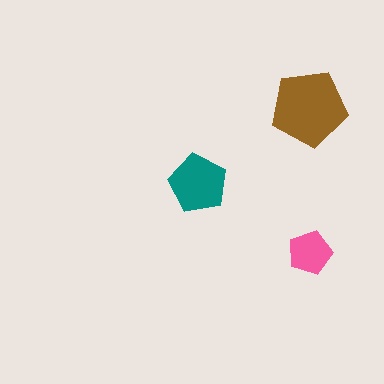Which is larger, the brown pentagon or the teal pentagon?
The brown one.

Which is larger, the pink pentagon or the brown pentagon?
The brown one.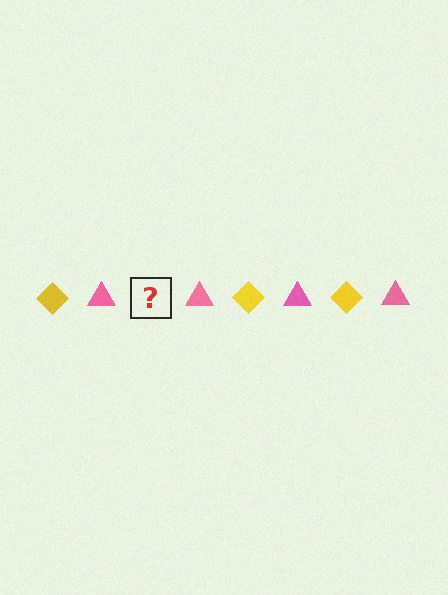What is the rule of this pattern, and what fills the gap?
The rule is that the pattern alternates between yellow diamond and pink triangle. The gap should be filled with a yellow diamond.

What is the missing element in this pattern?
The missing element is a yellow diamond.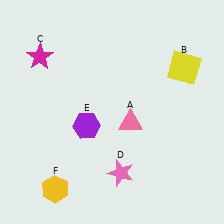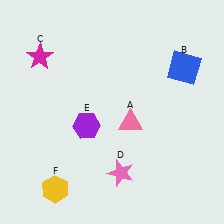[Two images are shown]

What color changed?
The square (B) changed from yellow in Image 1 to blue in Image 2.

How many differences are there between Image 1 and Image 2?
There is 1 difference between the two images.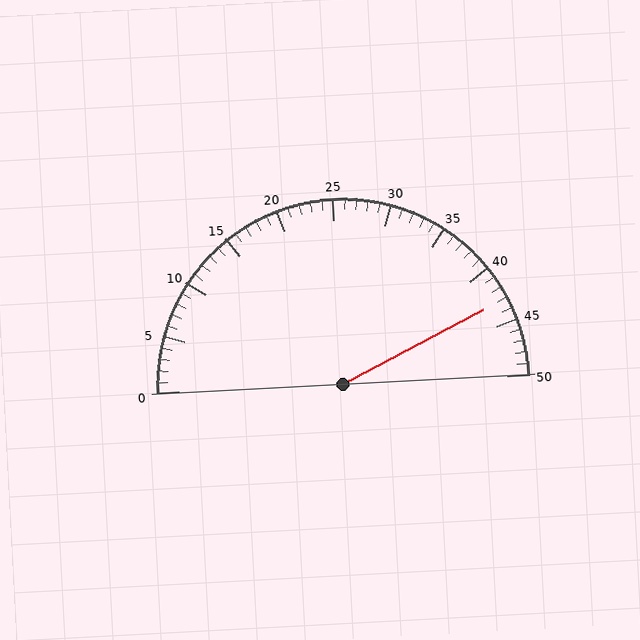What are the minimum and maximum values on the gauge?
The gauge ranges from 0 to 50.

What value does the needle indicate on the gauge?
The needle indicates approximately 43.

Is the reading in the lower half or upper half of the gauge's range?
The reading is in the upper half of the range (0 to 50).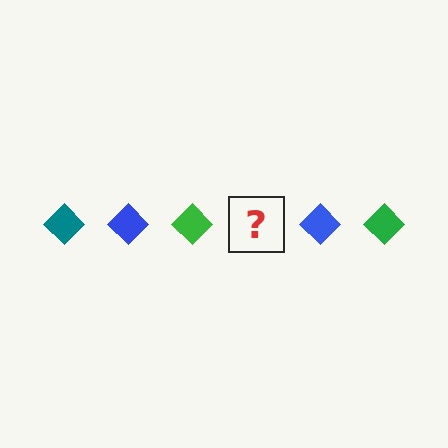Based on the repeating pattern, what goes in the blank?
The blank should be a teal diamond.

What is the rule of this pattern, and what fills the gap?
The rule is that the pattern cycles through teal, blue, green diamonds. The gap should be filled with a teal diamond.